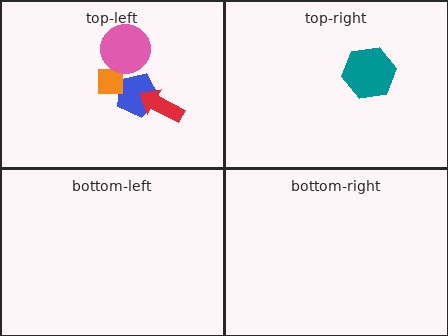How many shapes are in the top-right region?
1.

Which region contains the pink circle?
The top-left region.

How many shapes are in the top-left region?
4.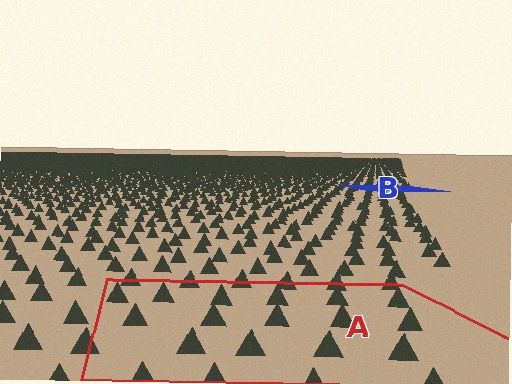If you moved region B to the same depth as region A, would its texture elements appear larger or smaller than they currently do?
They would appear larger. At a closer depth, the same texture elements are projected at a bigger on-screen size.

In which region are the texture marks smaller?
The texture marks are smaller in region B, because it is farther away.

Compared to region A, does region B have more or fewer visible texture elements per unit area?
Region B has more texture elements per unit area — they are packed more densely because it is farther away.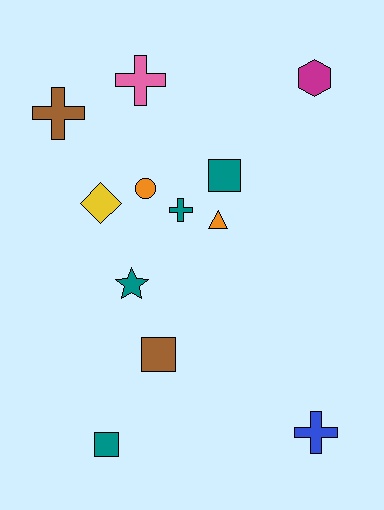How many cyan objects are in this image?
There are no cyan objects.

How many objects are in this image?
There are 12 objects.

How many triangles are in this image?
There is 1 triangle.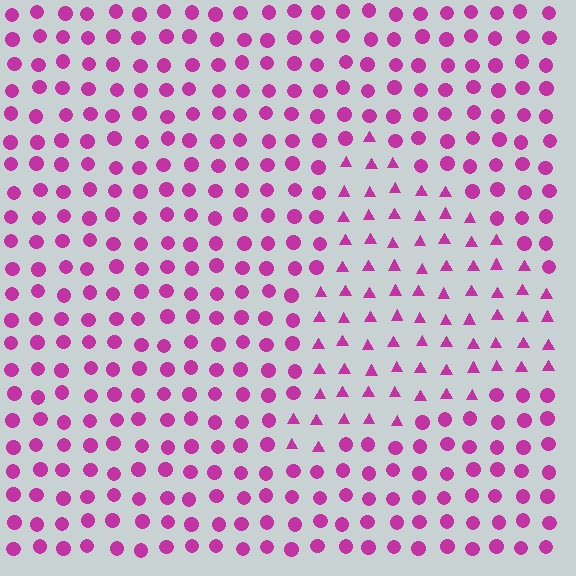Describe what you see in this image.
The image is filled with small magenta elements arranged in a uniform grid. A triangle-shaped region contains triangles, while the surrounding area contains circles. The boundary is defined purely by the change in element shape.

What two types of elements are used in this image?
The image uses triangles inside the triangle region and circles outside it.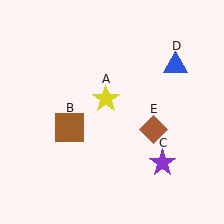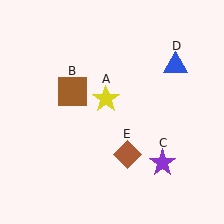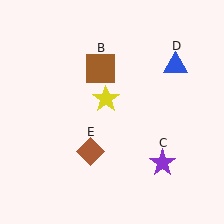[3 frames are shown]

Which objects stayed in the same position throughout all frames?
Yellow star (object A) and purple star (object C) and blue triangle (object D) remained stationary.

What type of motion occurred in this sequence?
The brown square (object B), brown diamond (object E) rotated clockwise around the center of the scene.